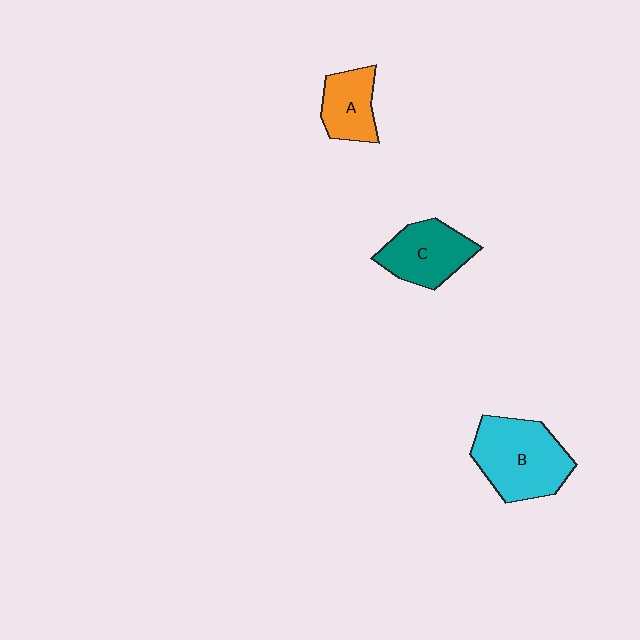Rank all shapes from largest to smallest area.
From largest to smallest: B (cyan), C (teal), A (orange).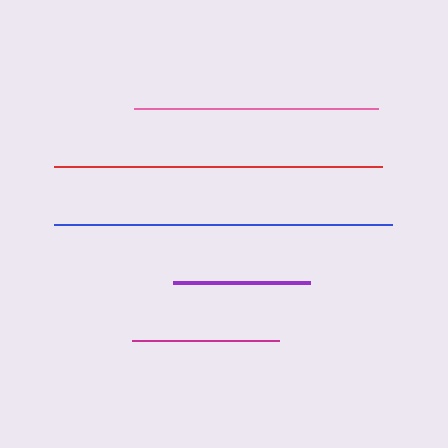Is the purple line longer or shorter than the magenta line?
The magenta line is longer than the purple line.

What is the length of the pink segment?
The pink segment is approximately 243 pixels long.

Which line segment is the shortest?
The purple line is the shortest at approximately 137 pixels.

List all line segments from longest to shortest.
From longest to shortest: blue, red, pink, magenta, purple.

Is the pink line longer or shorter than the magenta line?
The pink line is longer than the magenta line.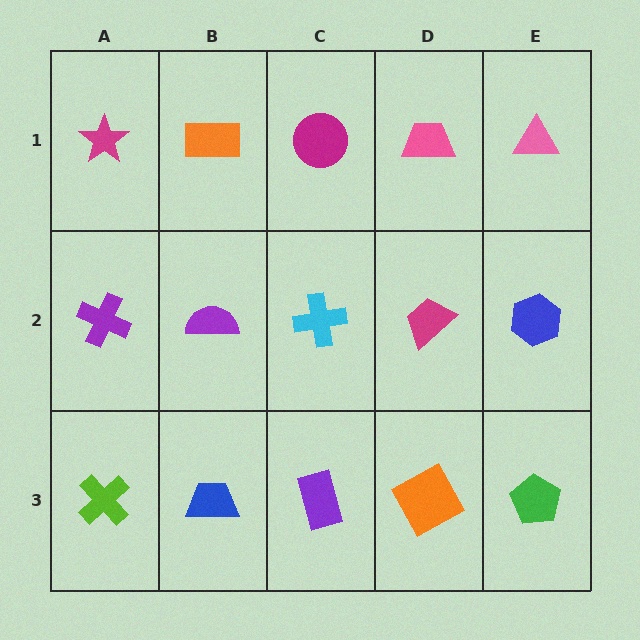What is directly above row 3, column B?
A purple semicircle.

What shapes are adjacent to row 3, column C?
A cyan cross (row 2, column C), a blue trapezoid (row 3, column B), an orange square (row 3, column D).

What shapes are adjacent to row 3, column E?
A blue hexagon (row 2, column E), an orange square (row 3, column D).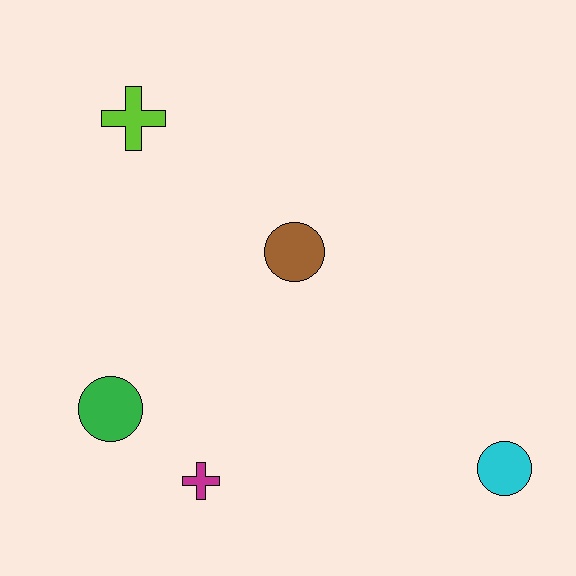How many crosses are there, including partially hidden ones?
There are 2 crosses.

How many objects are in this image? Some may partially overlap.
There are 5 objects.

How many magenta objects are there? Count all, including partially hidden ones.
There is 1 magenta object.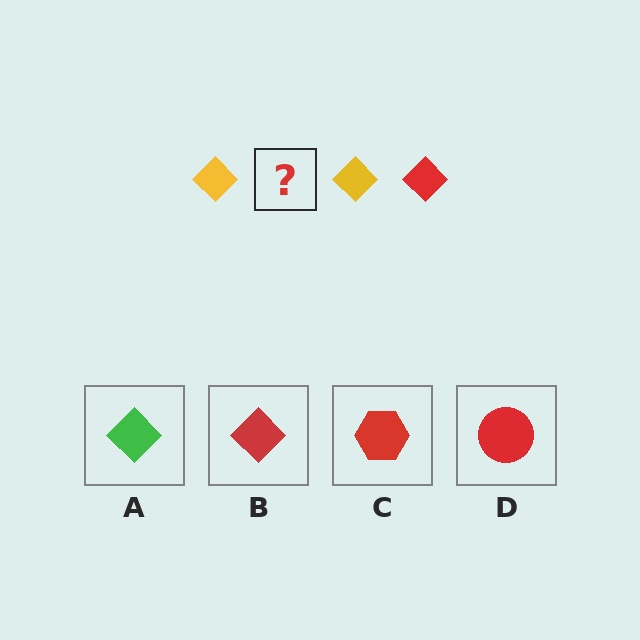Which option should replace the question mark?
Option B.